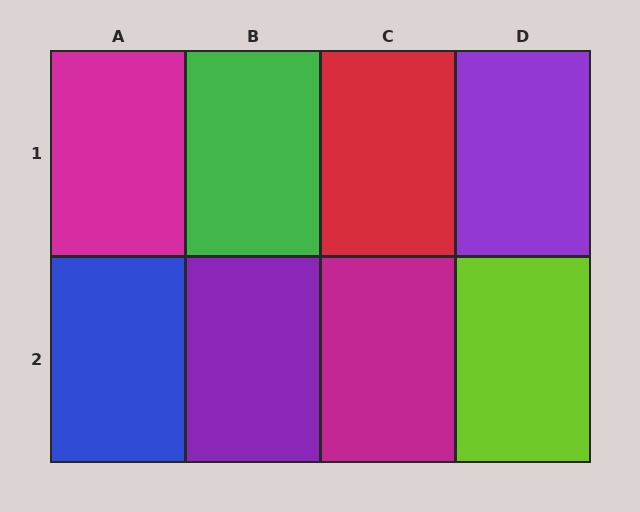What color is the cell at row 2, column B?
Purple.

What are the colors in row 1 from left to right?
Magenta, green, red, purple.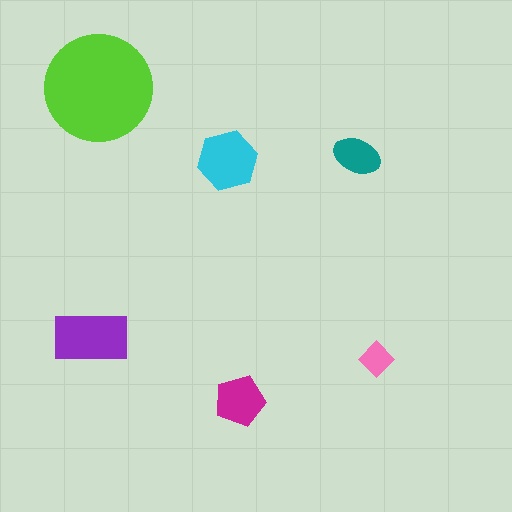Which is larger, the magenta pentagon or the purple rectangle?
The purple rectangle.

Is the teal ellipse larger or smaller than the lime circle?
Smaller.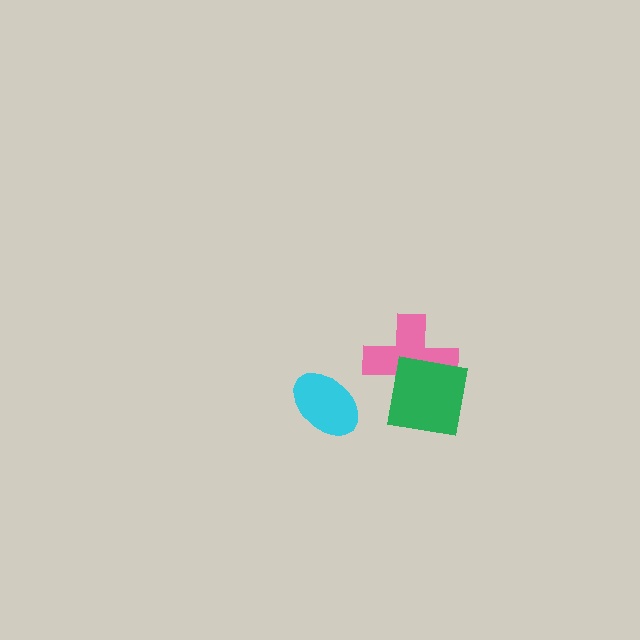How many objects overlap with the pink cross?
1 object overlaps with the pink cross.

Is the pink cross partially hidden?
Yes, it is partially covered by another shape.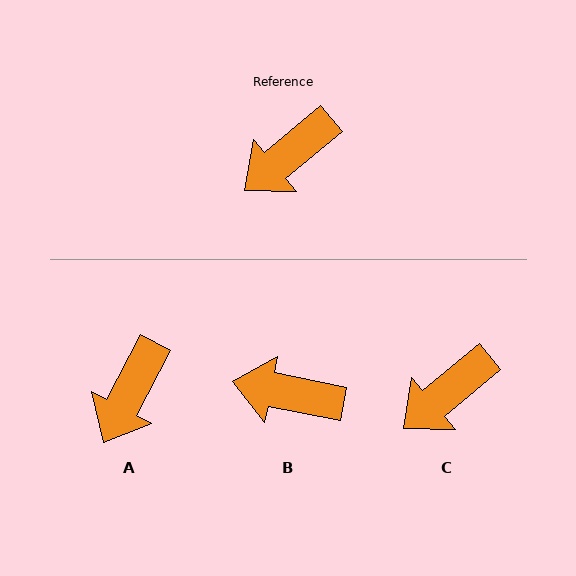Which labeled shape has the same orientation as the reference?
C.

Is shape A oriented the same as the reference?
No, it is off by about 22 degrees.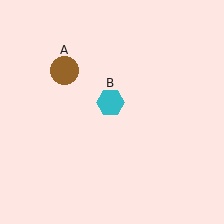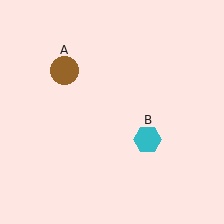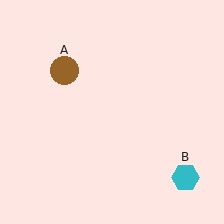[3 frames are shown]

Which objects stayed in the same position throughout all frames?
Brown circle (object A) remained stationary.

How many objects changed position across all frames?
1 object changed position: cyan hexagon (object B).